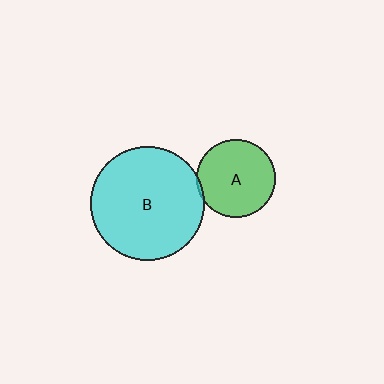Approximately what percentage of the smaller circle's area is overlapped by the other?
Approximately 5%.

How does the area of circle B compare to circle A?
Approximately 2.1 times.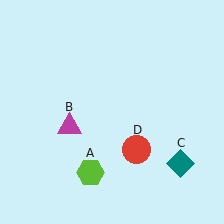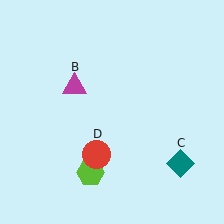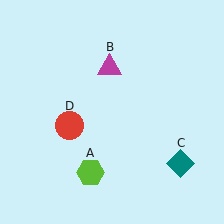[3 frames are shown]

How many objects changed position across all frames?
2 objects changed position: magenta triangle (object B), red circle (object D).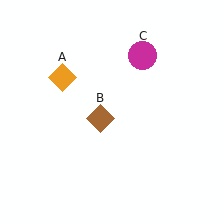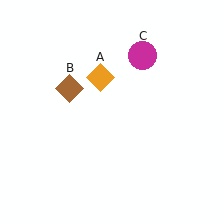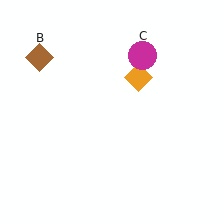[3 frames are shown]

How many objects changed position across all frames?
2 objects changed position: orange diamond (object A), brown diamond (object B).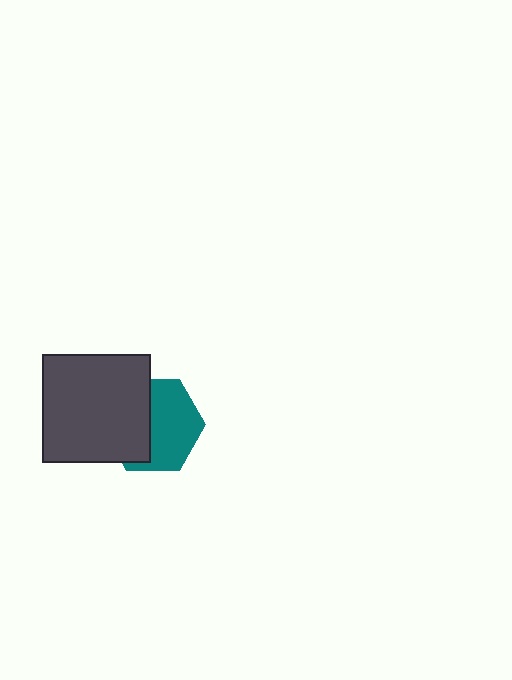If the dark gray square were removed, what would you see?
You would see the complete teal hexagon.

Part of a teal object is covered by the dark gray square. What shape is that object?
It is a hexagon.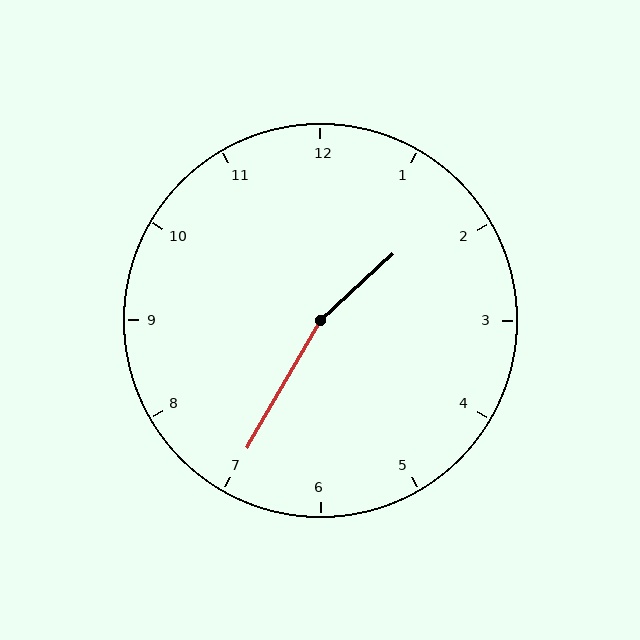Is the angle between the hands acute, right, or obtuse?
It is obtuse.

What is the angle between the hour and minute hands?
Approximately 162 degrees.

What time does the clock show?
1:35.